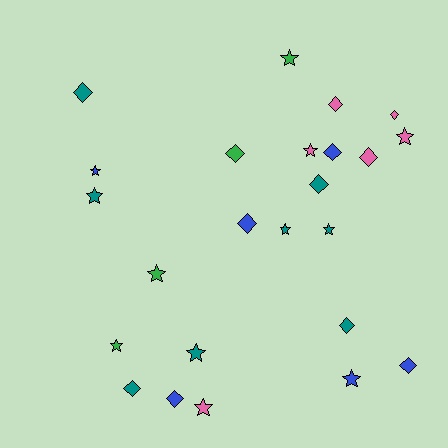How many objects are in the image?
There are 24 objects.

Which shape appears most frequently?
Star, with 12 objects.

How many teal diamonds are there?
There are 4 teal diamonds.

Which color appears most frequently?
Teal, with 8 objects.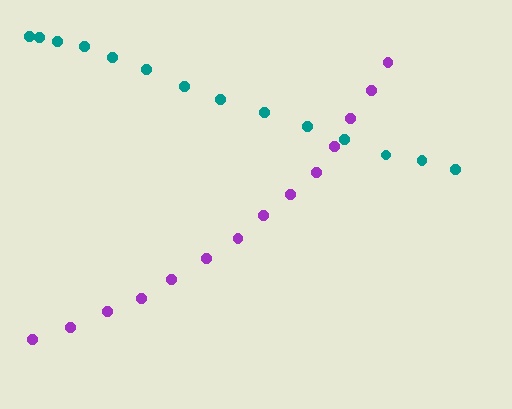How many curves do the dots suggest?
There are 2 distinct paths.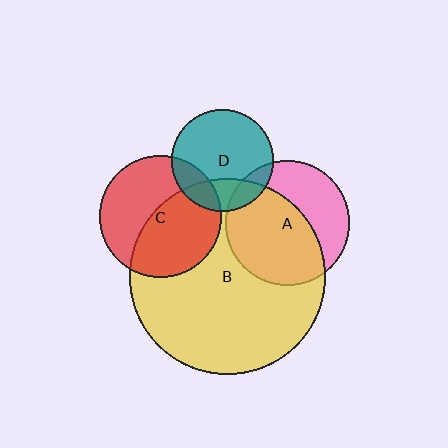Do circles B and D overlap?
Yes.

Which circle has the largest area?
Circle B (yellow).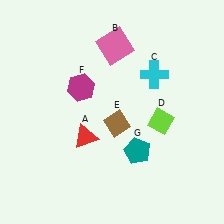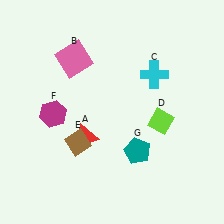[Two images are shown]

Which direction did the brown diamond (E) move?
The brown diamond (E) moved left.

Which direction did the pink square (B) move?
The pink square (B) moved left.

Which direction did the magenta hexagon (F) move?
The magenta hexagon (F) moved left.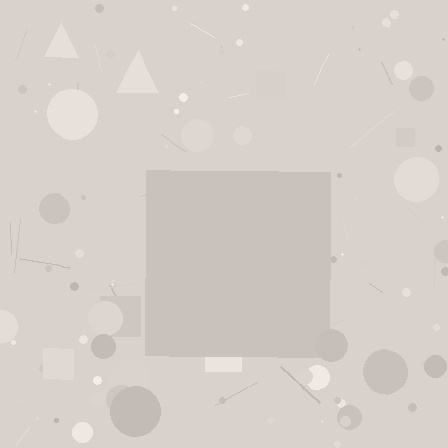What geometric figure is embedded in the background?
A square is embedded in the background.